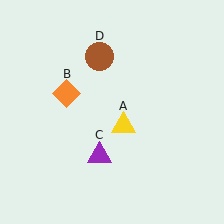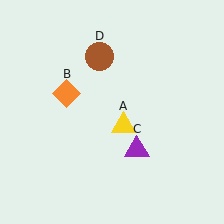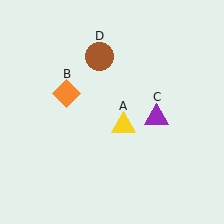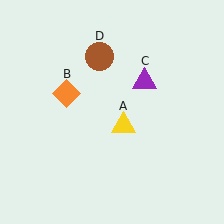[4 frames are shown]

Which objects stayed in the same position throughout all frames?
Yellow triangle (object A) and orange diamond (object B) and brown circle (object D) remained stationary.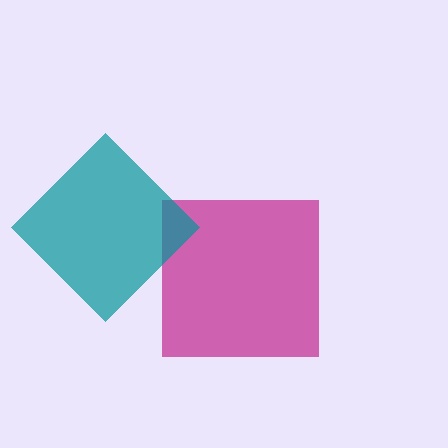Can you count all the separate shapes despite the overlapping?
Yes, there are 2 separate shapes.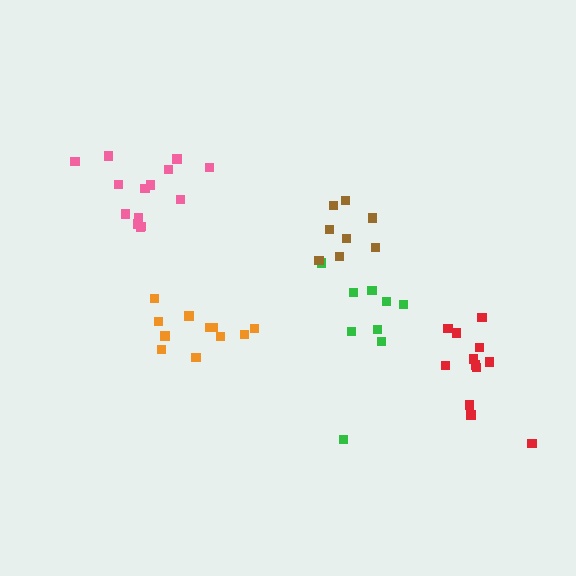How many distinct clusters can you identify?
There are 5 distinct clusters.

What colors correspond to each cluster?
The clusters are colored: pink, green, red, orange, brown.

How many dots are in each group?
Group 1: 14 dots, Group 2: 9 dots, Group 3: 12 dots, Group 4: 11 dots, Group 5: 8 dots (54 total).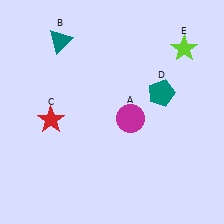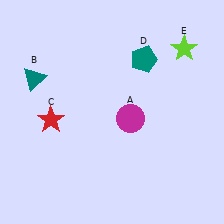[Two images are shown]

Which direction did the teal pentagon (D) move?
The teal pentagon (D) moved up.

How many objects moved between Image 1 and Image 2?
2 objects moved between the two images.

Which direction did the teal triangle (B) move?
The teal triangle (B) moved down.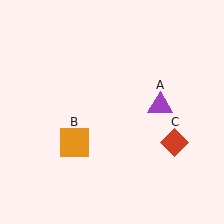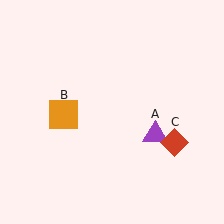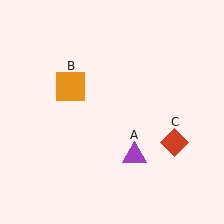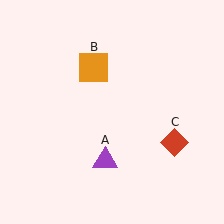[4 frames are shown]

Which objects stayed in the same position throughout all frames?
Red diamond (object C) remained stationary.